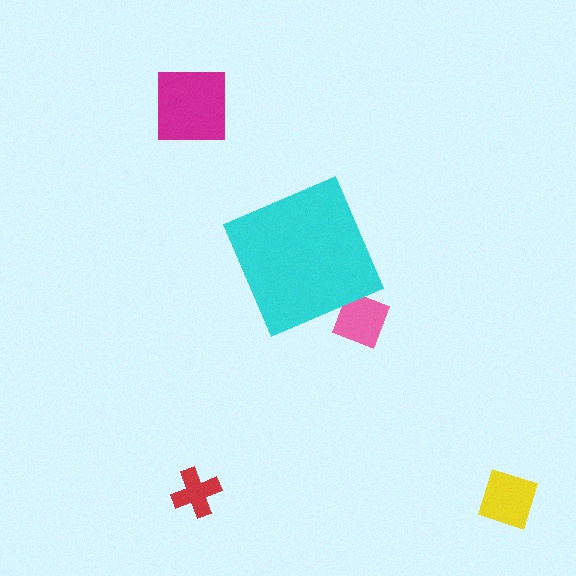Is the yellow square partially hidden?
No, the yellow square is fully visible.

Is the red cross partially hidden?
No, the red cross is fully visible.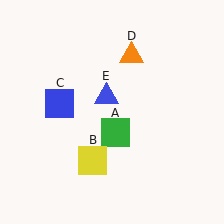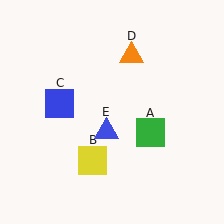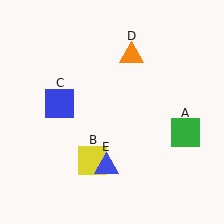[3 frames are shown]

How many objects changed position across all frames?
2 objects changed position: green square (object A), blue triangle (object E).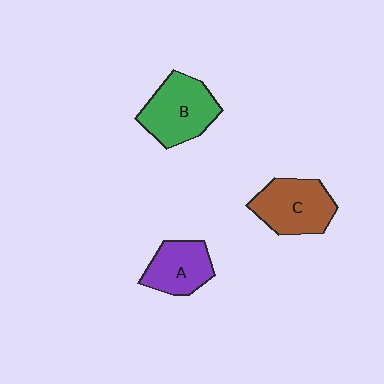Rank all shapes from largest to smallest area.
From largest to smallest: B (green), C (brown), A (purple).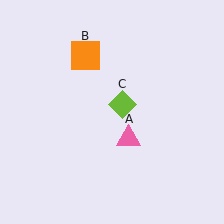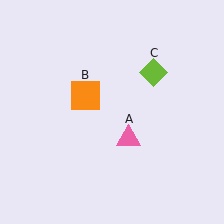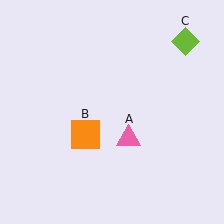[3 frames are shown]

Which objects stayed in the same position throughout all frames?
Pink triangle (object A) remained stationary.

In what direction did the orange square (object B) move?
The orange square (object B) moved down.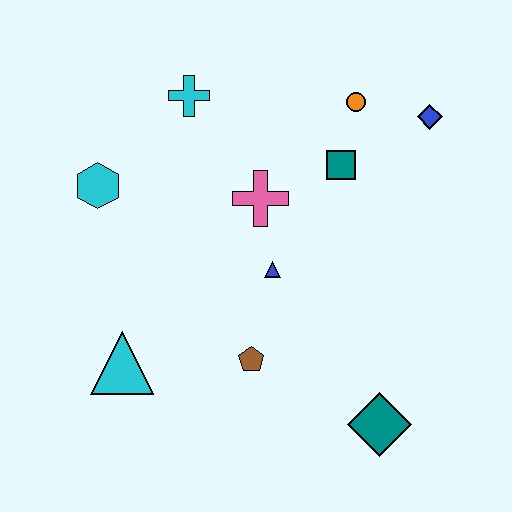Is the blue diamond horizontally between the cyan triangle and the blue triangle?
No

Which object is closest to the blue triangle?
The pink cross is closest to the blue triangle.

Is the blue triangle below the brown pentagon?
No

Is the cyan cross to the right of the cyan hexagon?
Yes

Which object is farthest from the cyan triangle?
The blue diamond is farthest from the cyan triangle.